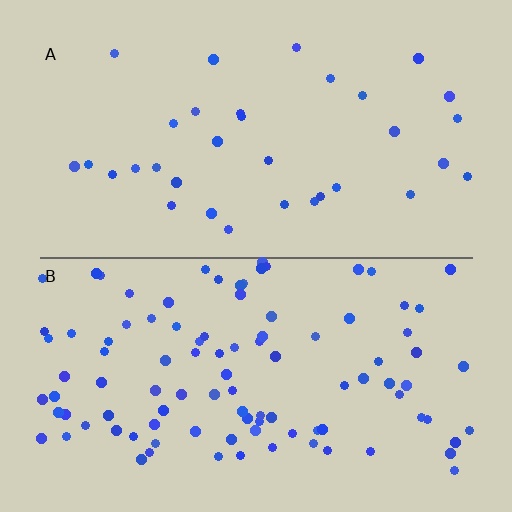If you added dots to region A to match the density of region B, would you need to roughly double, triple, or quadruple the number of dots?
Approximately triple.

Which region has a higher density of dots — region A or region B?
B (the bottom).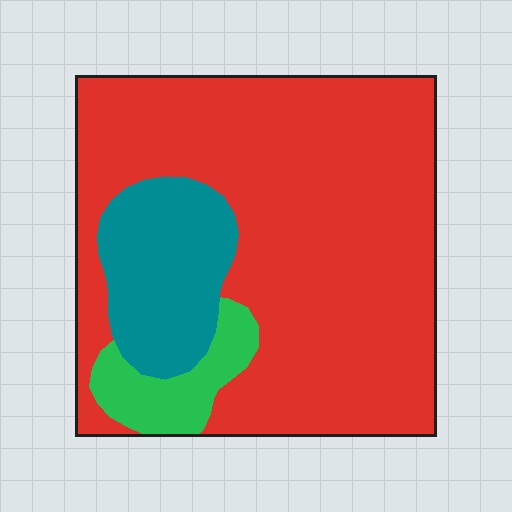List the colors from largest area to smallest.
From largest to smallest: red, teal, green.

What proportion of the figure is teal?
Teal takes up about one sixth (1/6) of the figure.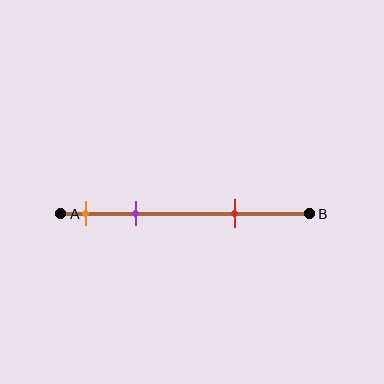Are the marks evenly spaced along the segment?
No, the marks are not evenly spaced.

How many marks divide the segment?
There are 3 marks dividing the segment.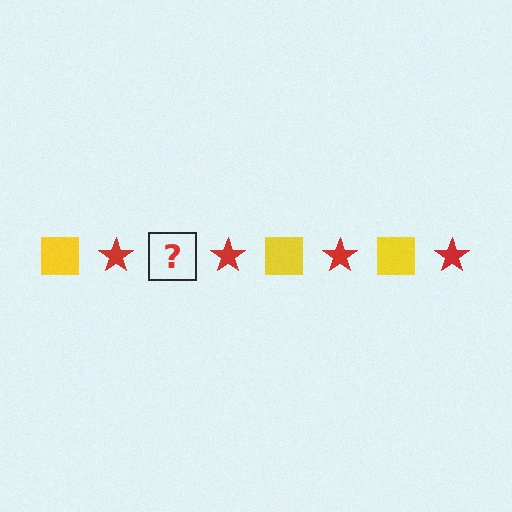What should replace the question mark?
The question mark should be replaced with a yellow square.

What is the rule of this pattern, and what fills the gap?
The rule is that the pattern alternates between yellow square and red star. The gap should be filled with a yellow square.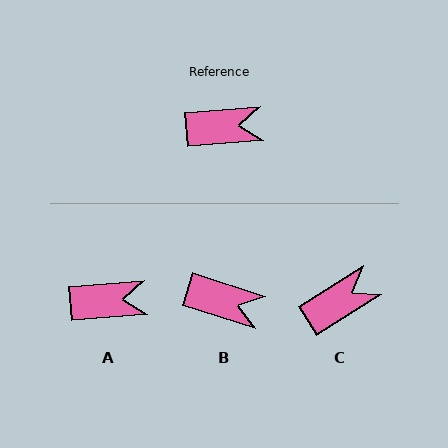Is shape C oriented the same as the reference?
No, it is off by about 28 degrees.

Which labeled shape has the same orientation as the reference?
A.